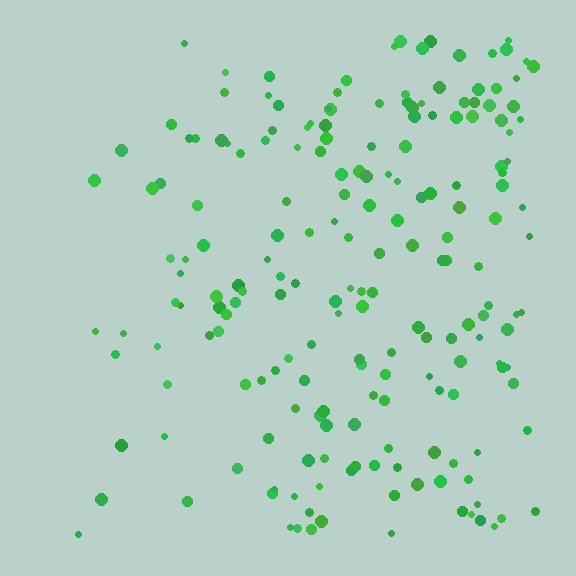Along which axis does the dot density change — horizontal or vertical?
Horizontal.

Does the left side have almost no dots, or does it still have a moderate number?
Still a moderate number, just noticeably fewer than the right.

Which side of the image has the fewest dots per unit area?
The left.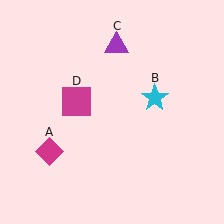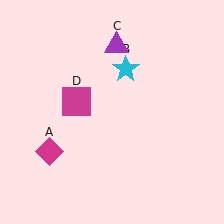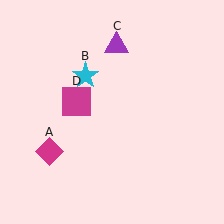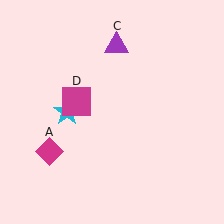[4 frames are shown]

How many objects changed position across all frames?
1 object changed position: cyan star (object B).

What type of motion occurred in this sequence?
The cyan star (object B) rotated counterclockwise around the center of the scene.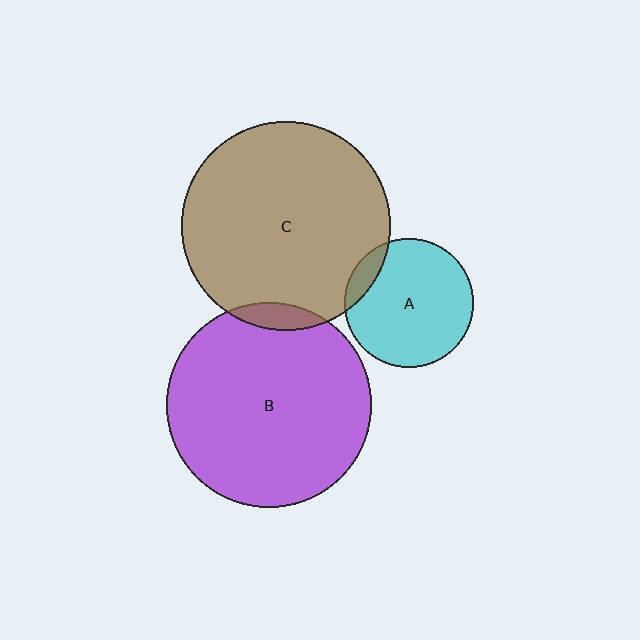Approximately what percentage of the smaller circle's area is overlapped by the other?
Approximately 10%.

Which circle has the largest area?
Circle C (brown).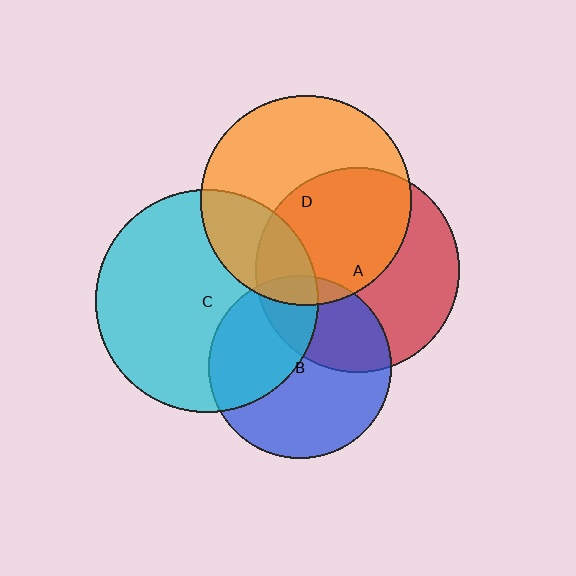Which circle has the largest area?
Circle C (cyan).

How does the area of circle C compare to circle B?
Approximately 1.5 times.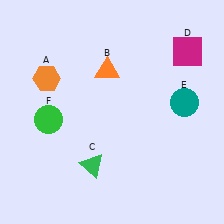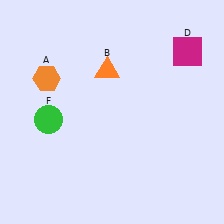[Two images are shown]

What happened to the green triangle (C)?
The green triangle (C) was removed in Image 2. It was in the bottom-left area of Image 1.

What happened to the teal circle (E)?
The teal circle (E) was removed in Image 2. It was in the top-right area of Image 1.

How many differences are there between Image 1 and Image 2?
There are 2 differences between the two images.